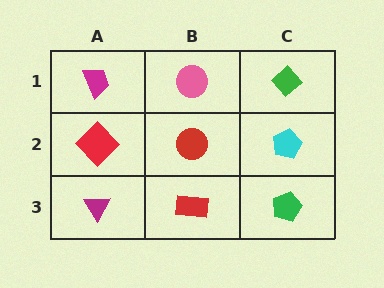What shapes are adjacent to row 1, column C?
A cyan pentagon (row 2, column C), a pink circle (row 1, column B).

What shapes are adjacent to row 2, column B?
A pink circle (row 1, column B), a red rectangle (row 3, column B), a red diamond (row 2, column A), a cyan pentagon (row 2, column C).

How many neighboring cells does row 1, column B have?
3.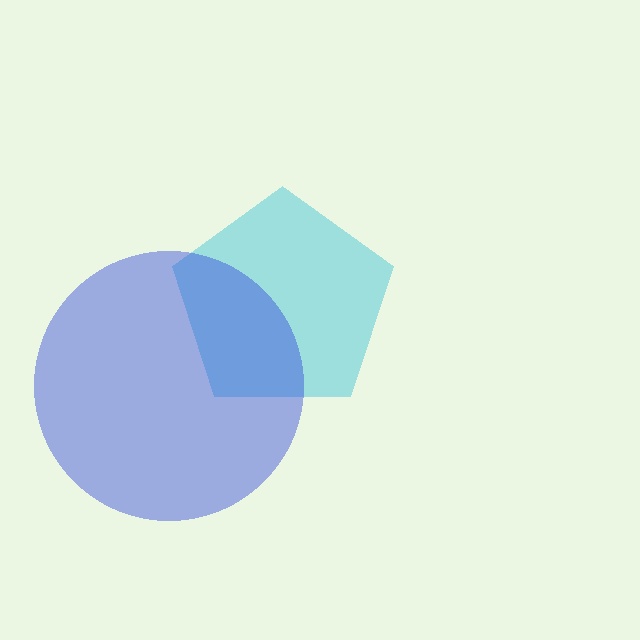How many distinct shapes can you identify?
There are 2 distinct shapes: a cyan pentagon, a blue circle.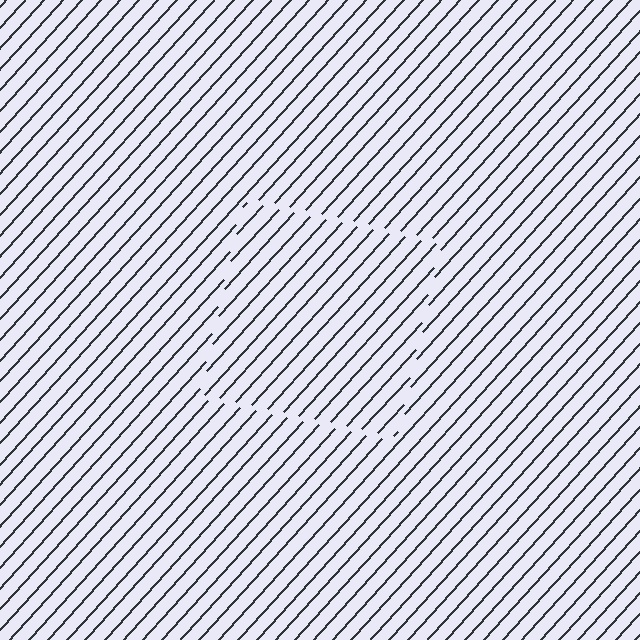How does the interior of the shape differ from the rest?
The interior of the shape contains the same grating, shifted by half a period — the contour is defined by the phase discontinuity where line-ends from the inner and outer gratings abut.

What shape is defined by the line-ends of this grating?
An illusory square. The interior of the shape contains the same grating, shifted by half a period — the contour is defined by the phase discontinuity where line-ends from the inner and outer gratings abut.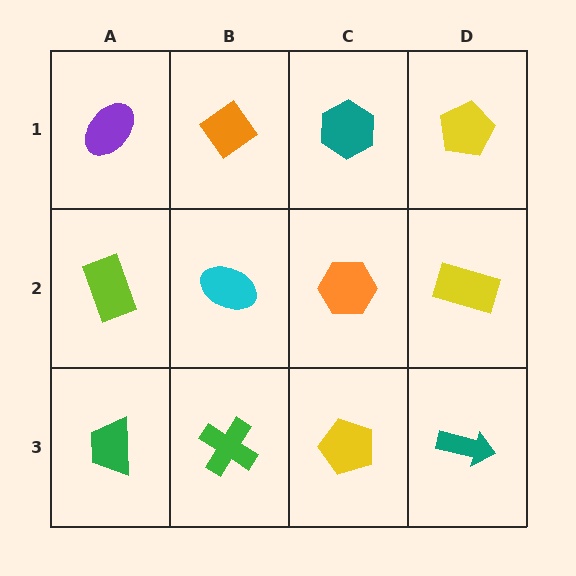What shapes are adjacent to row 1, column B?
A cyan ellipse (row 2, column B), a purple ellipse (row 1, column A), a teal hexagon (row 1, column C).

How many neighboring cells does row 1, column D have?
2.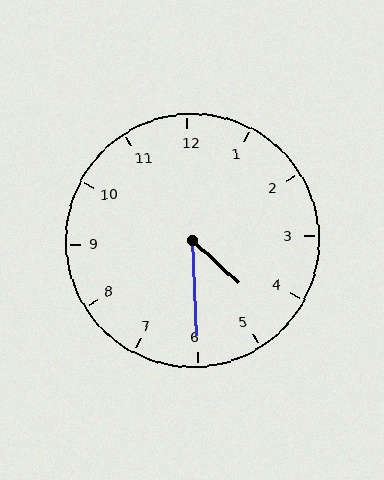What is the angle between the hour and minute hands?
Approximately 45 degrees.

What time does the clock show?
4:30.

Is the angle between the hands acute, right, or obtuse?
It is acute.